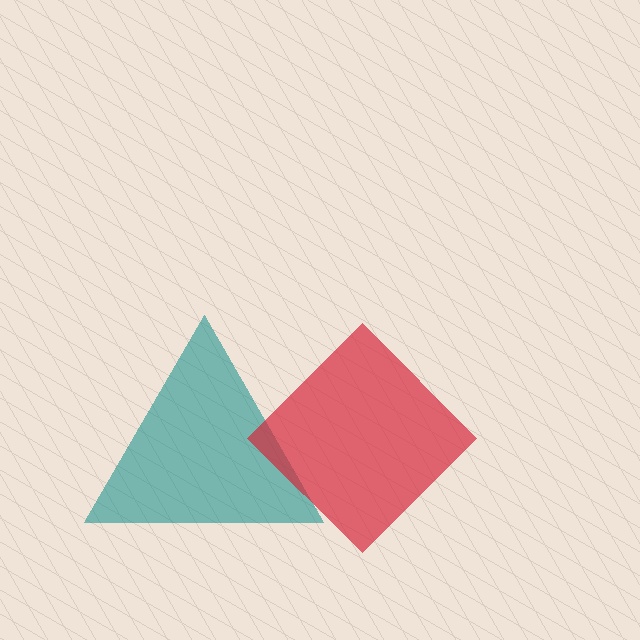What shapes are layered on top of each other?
The layered shapes are: a teal triangle, a red diamond.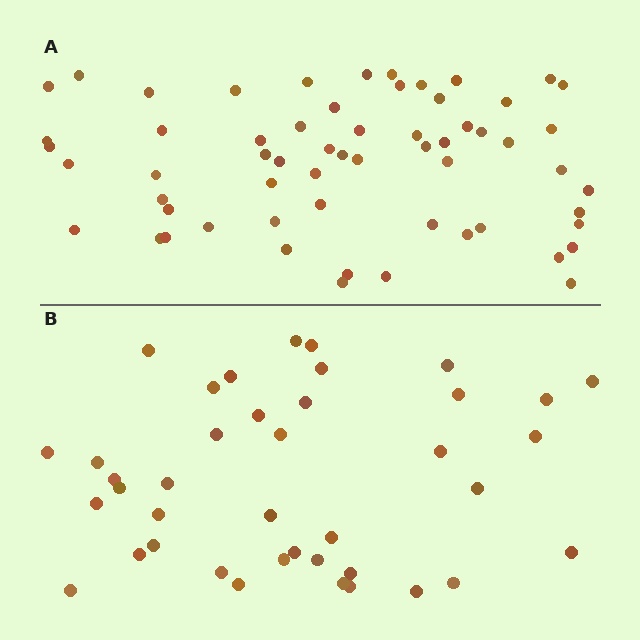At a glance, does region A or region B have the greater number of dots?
Region A (the top region) has more dots.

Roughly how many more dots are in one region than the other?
Region A has approximately 20 more dots than region B.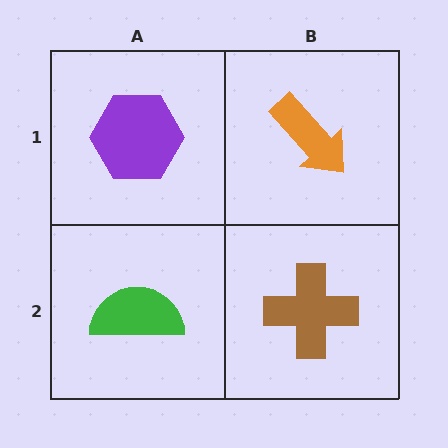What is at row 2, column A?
A green semicircle.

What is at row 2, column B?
A brown cross.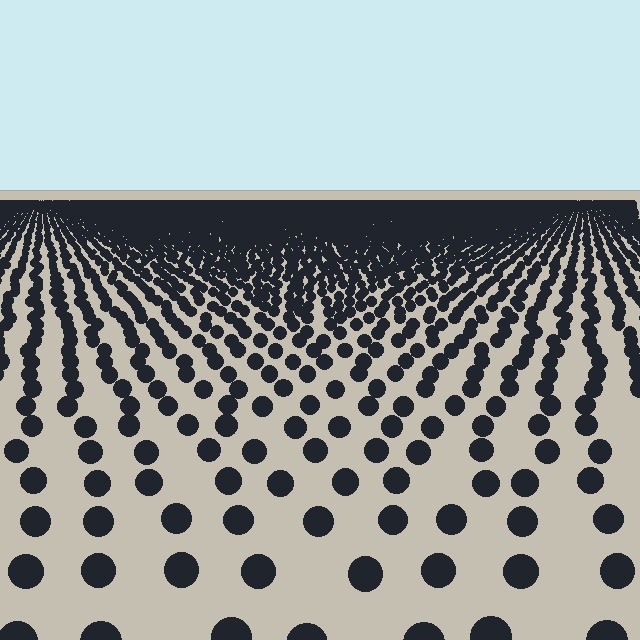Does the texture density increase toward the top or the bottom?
Density increases toward the top.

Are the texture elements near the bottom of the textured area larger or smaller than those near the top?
Larger. Near the bottom, elements are closer to the viewer and appear at a bigger on-screen size.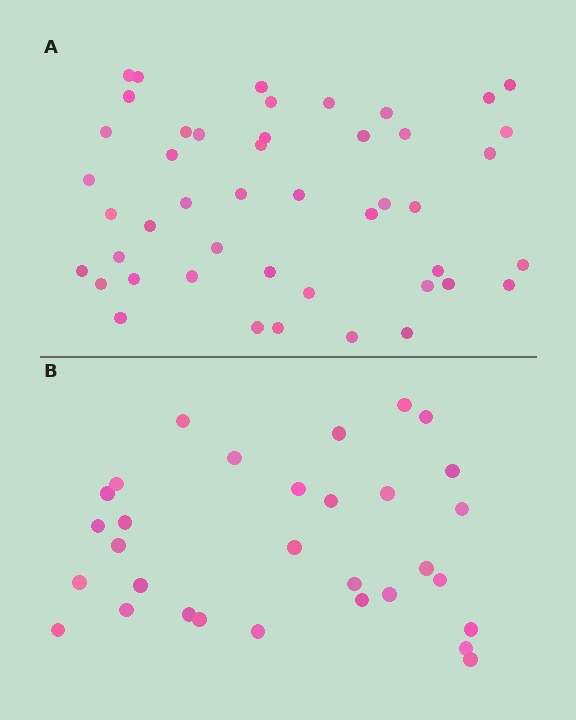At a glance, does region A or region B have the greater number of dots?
Region A (the top region) has more dots.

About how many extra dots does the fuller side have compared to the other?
Region A has approximately 15 more dots than region B.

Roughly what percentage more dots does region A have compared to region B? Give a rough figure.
About 50% more.